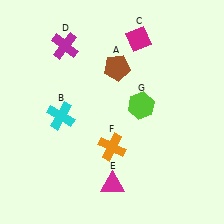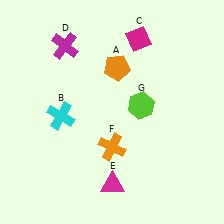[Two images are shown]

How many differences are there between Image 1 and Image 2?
There is 1 difference between the two images.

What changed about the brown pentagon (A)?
In Image 1, A is brown. In Image 2, it changed to orange.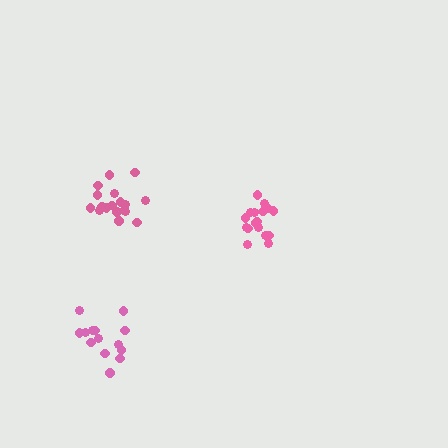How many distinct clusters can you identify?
There are 3 distinct clusters.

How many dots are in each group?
Group 1: 18 dots, Group 2: 14 dots, Group 3: 18 dots (50 total).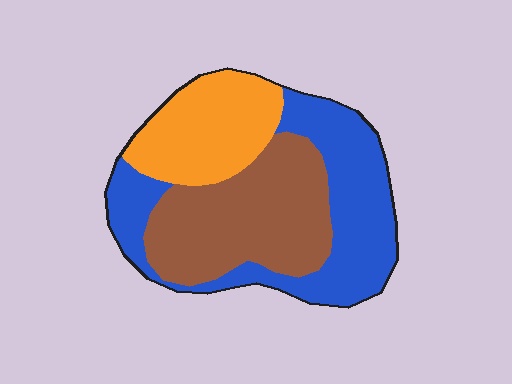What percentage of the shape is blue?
Blue covers roughly 40% of the shape.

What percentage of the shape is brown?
Brown covers roughly 35% of the shape.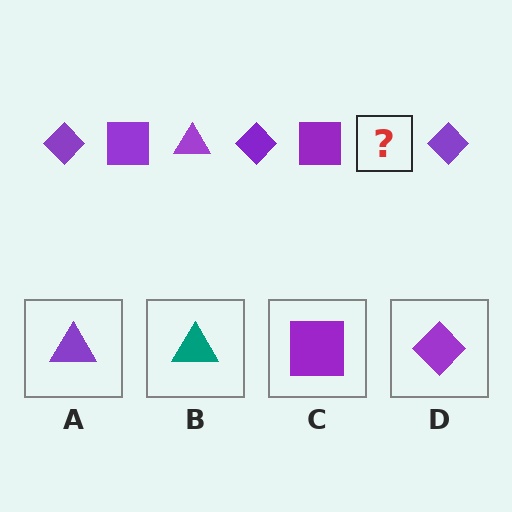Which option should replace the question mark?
Option A.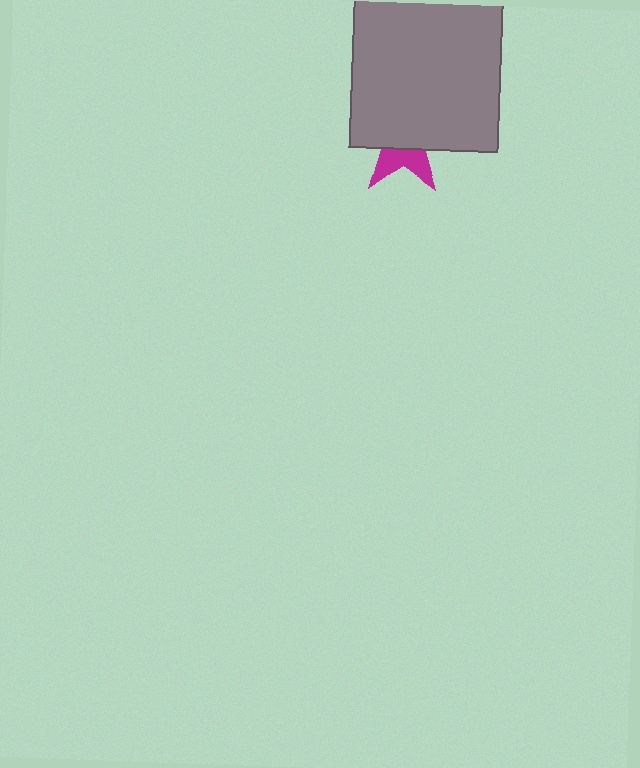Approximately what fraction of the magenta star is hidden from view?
Roughly 65% of the magenta star is hidden behind the gray square.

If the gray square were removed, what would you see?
You would see the complete magenta star.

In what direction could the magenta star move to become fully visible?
The magenta star could move down. That would shift it out from behind the gray square entirely.